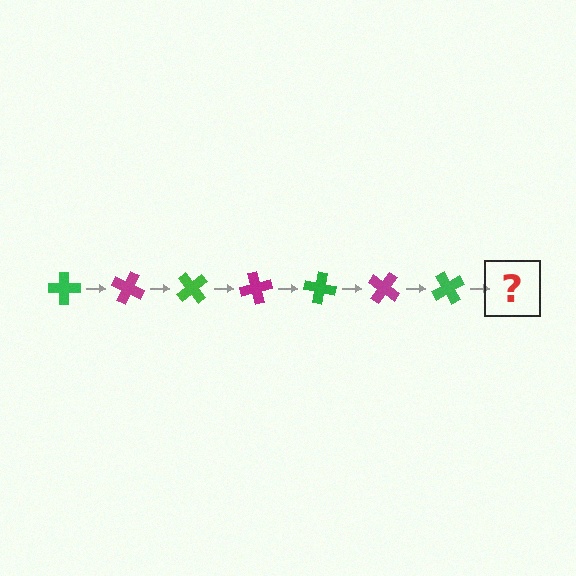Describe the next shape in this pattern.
It should be a magenta cross, rotated 175 degrees from the start.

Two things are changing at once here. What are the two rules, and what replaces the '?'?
The two rules are that it rotates 25 degrees each step and the color cycles through green and magenta. The '?' should be a magenta cross, rotated 175 degrees from the start.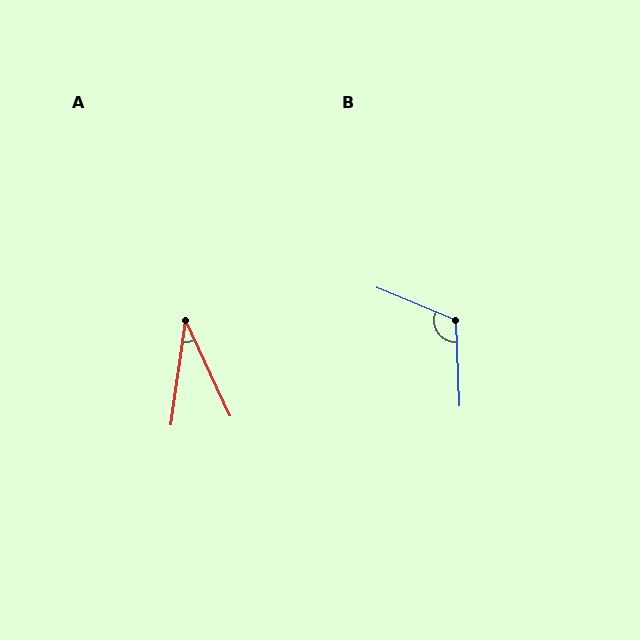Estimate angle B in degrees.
Approximately 115 degrees.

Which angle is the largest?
B, at approximately 115 degrees.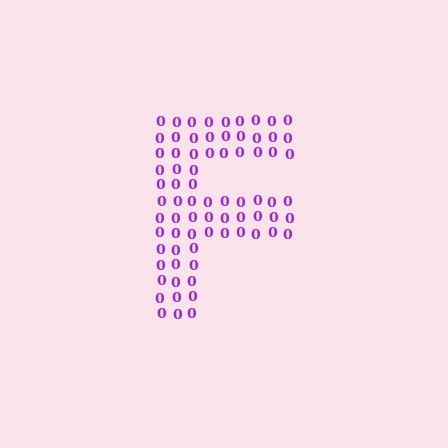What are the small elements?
The small elements are digit 0's.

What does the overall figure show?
The overall figure shows the letter F.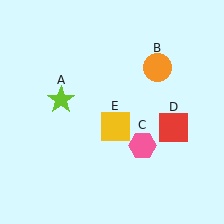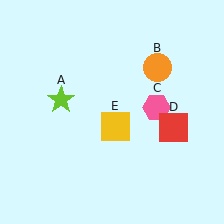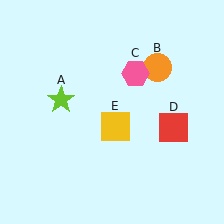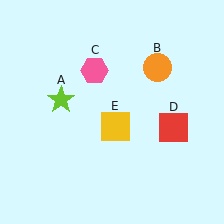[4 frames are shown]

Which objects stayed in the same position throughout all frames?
Lime star (object A) and orange circle (object B) and red square (object D) and yellow square (object E) remained stationary.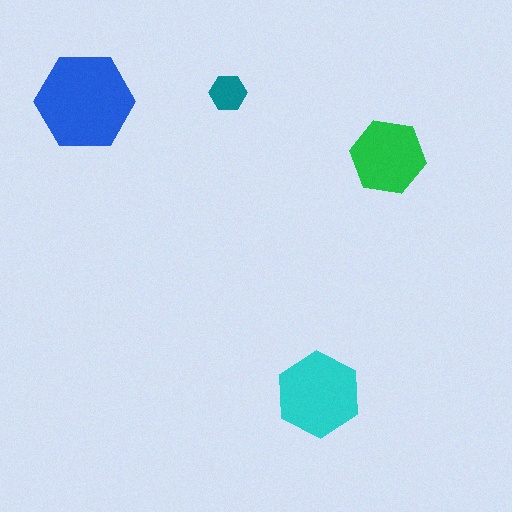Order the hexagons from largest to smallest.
the blue one, the cyan one, the green one, the teal one.